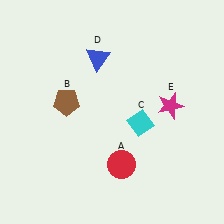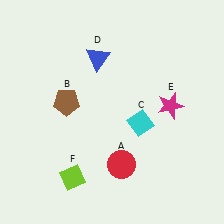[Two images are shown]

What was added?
A lime diamond (F) was added in Image 2.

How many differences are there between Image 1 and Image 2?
There is 1 difference between the two images.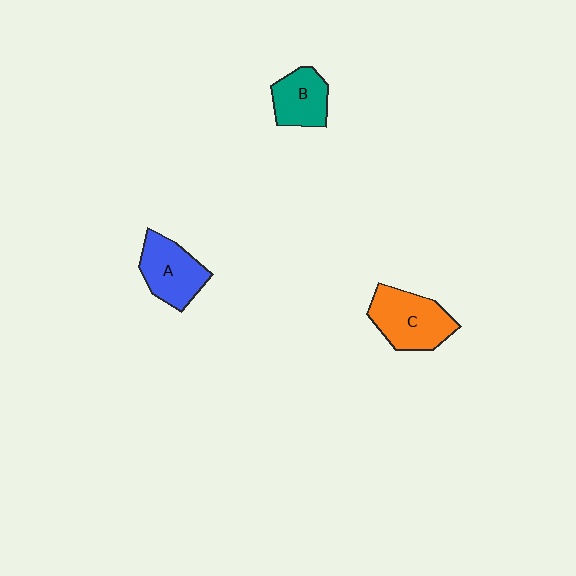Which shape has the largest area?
Shape C (orange).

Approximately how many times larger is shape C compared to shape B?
Approximately 1.4 times.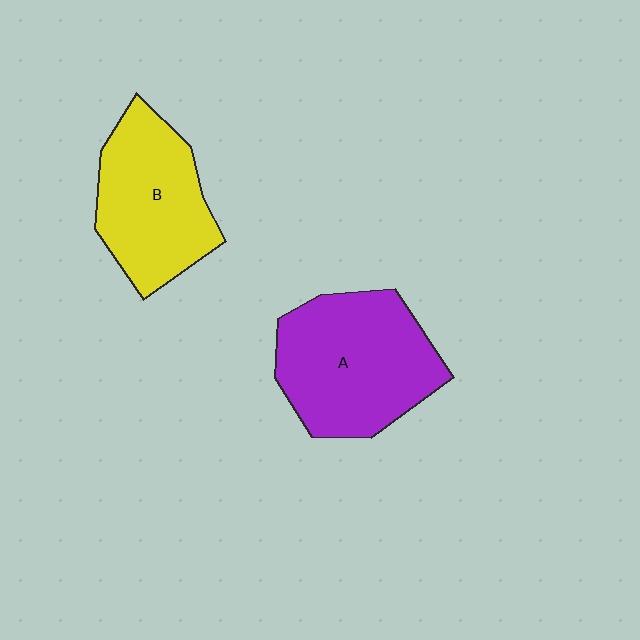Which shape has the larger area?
Shape A (purple).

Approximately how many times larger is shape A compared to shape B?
Approximately 1.2 times.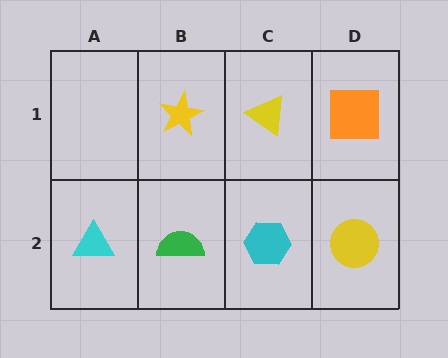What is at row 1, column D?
An orange square.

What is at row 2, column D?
A yellow circle.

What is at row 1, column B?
A yellow star.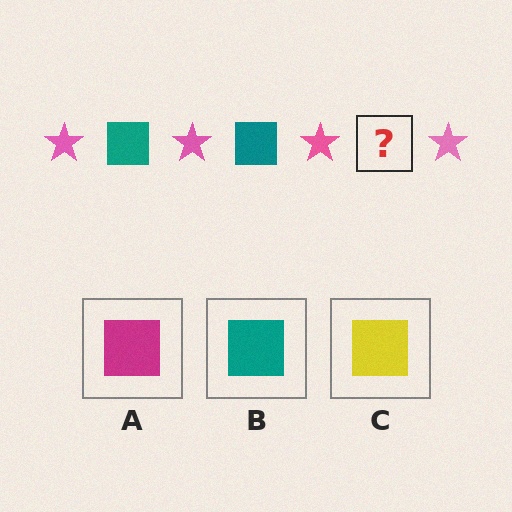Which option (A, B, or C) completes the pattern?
B.